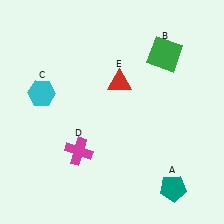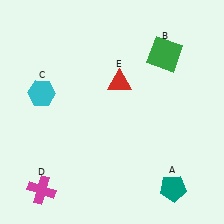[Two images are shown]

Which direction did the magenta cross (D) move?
The magenta cross (D) moved down.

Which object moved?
The magenta cross (D) moved down.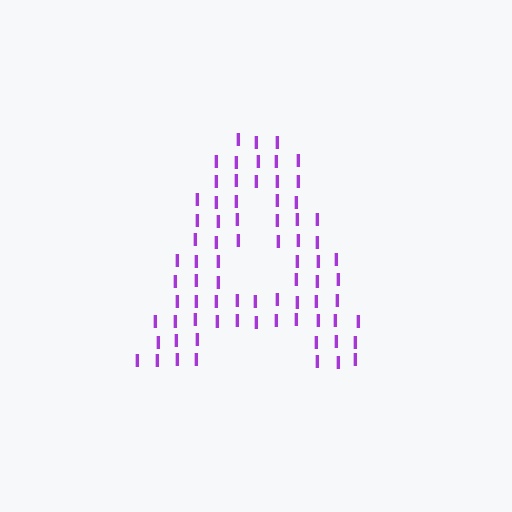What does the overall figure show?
The overall figure shows the letter A.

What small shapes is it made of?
It is made of small letter I's.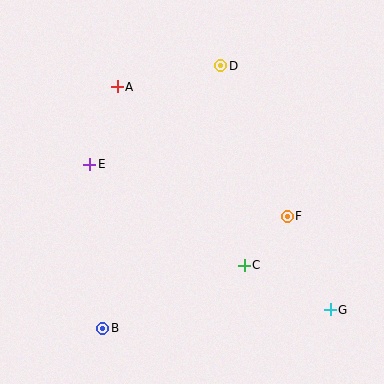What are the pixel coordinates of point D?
Point D is at (221, 66).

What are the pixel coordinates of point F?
Point F is at (287, 216).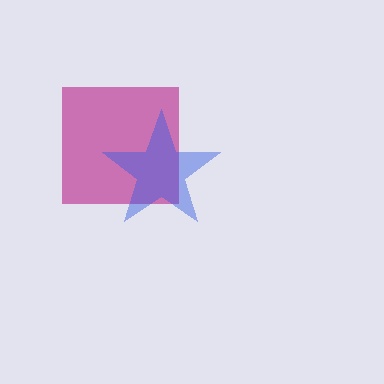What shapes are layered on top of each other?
The layered shapes are: a magenta square, a blue star.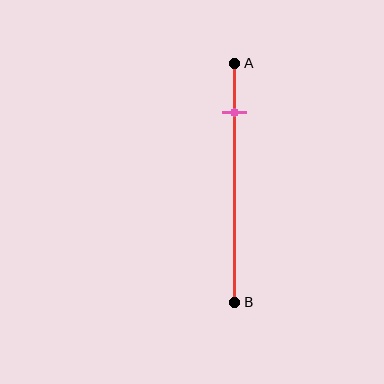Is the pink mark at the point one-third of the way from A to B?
No, the mark is at about 20% from A, not at the 33% one-third point.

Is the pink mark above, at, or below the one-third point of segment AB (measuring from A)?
The pink mark is above the one-third point of segment AB.